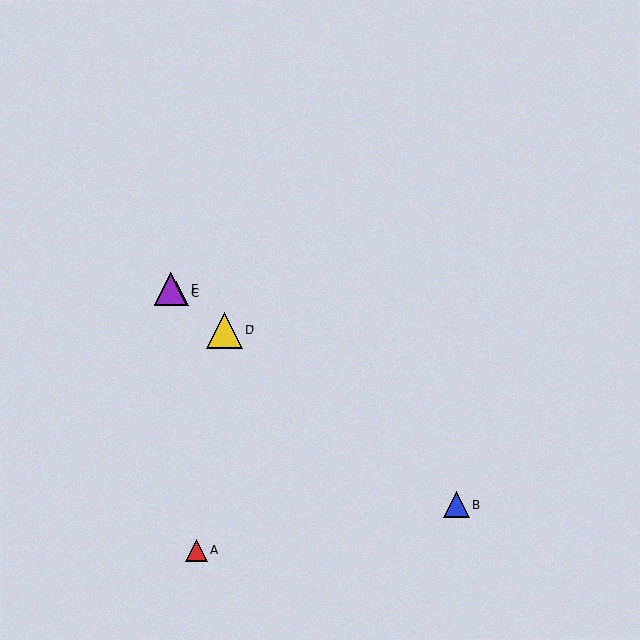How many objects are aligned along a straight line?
4 objects (B, C, D, E) are aligned along a straight line.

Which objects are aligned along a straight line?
Objects B, C, D, E are aligned along a straight line.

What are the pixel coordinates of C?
Object C is at (176, 293).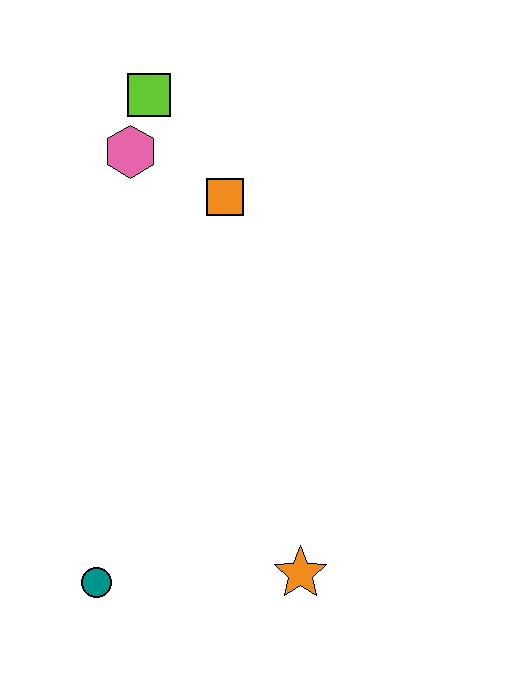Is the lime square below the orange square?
No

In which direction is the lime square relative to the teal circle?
The lime square is above the teal circle.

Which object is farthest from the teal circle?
The lime square is farthest from the teal circle.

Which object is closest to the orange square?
The pink hexagon is closest to the orange square.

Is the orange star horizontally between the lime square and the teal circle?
No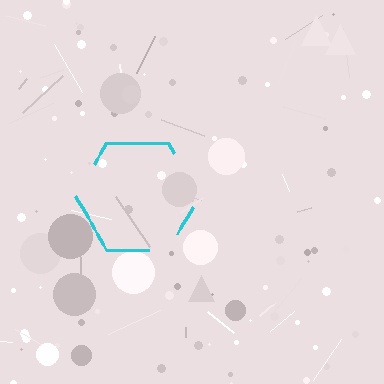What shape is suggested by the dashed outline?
The dashed outline suggests a hexagon.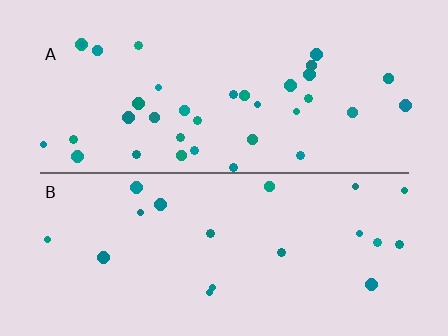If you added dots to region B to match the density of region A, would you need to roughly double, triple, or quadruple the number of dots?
Approximately double.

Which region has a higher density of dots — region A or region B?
A (the top).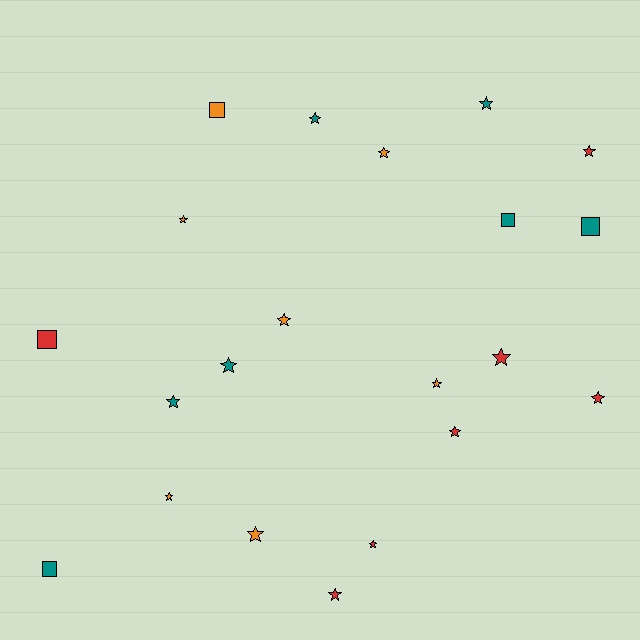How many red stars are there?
There are 6 red stars.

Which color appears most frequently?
Red, with 7 objects.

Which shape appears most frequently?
Star, with 16 objects.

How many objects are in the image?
There are 21 objects.